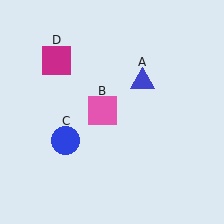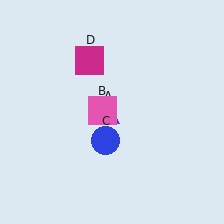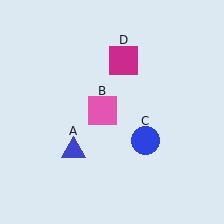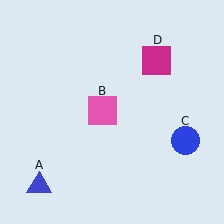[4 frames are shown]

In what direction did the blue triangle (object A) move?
The blue triangle (object A) moved down and to the left.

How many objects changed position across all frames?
3 objects changed position: blue triangle (object A), blue circle (object C), magenta square (object D).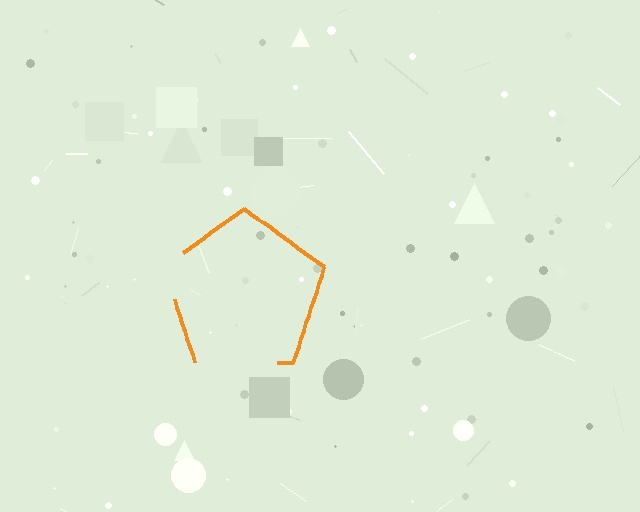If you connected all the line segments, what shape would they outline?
They would outline a pentagon.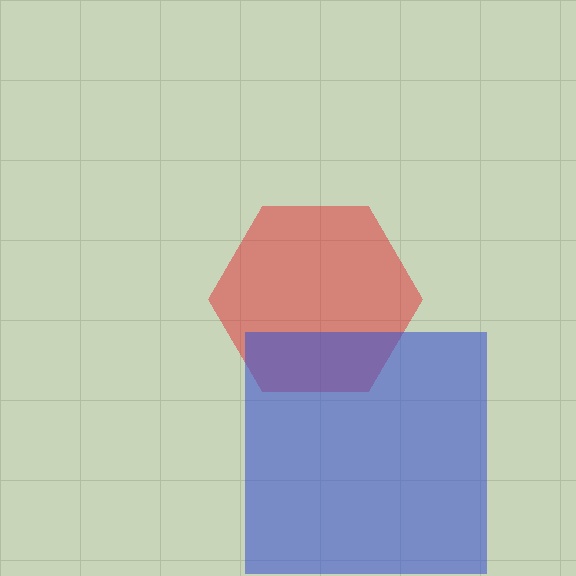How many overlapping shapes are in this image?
There are 2 overlapping shapes in the image.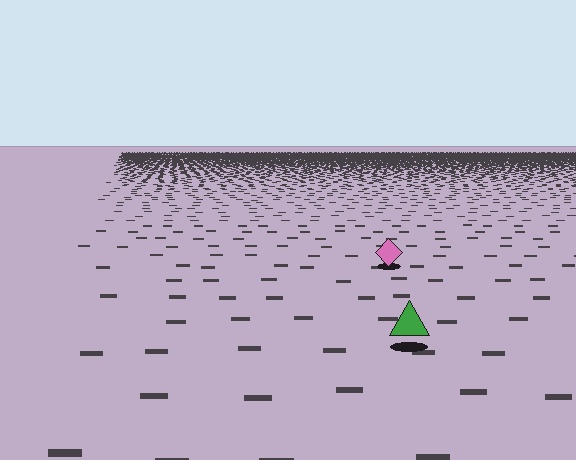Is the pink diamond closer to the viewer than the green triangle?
No. The green triangle is closer — you can tell from the texture gradient: the ground texture is coarser near it.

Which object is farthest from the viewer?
The pink diamond is farthest from the viewer. It appears smaller and the ground texture around it is denser.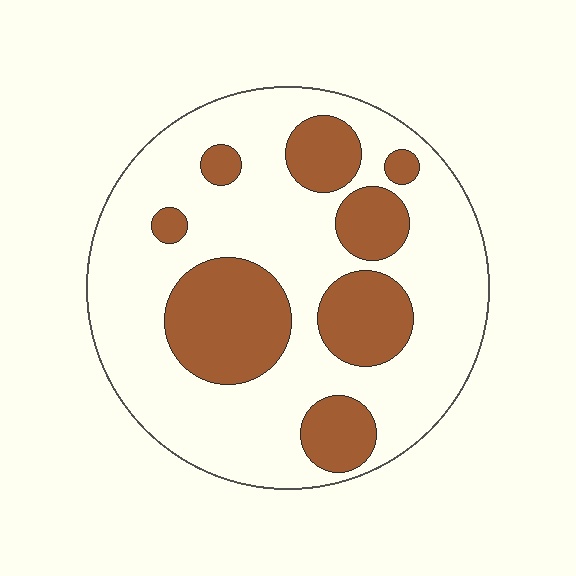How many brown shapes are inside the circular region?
8.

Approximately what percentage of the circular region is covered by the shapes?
Approximately 30%.